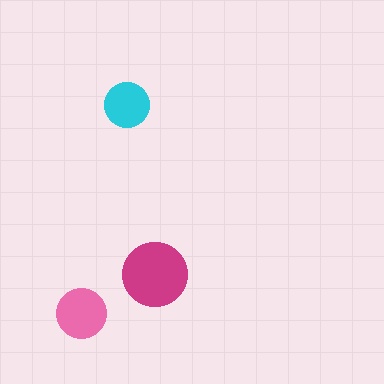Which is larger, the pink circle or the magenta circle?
The magenta one.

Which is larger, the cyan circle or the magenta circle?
The magenta one.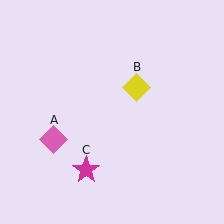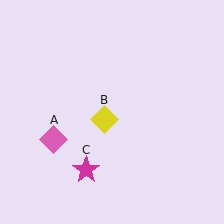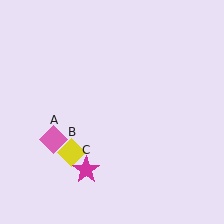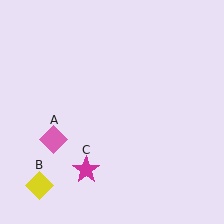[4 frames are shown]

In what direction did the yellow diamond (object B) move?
The yellow diamond (object B) moved down and to the left.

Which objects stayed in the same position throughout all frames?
Pink diamond (object A) and magenta star (object C) remained stationary.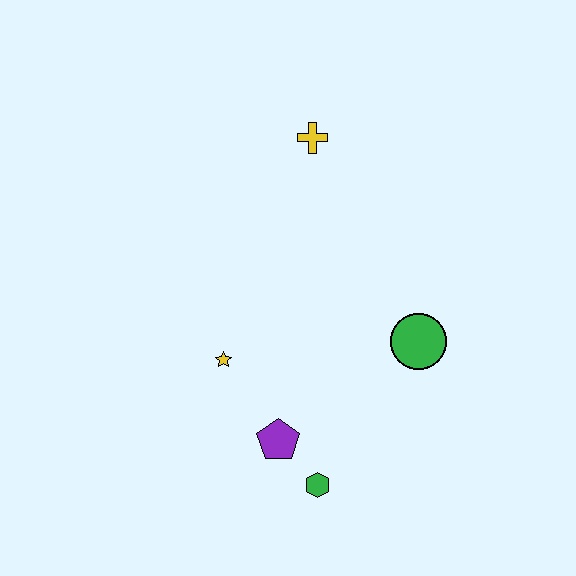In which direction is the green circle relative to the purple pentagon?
The green circle is to the right of the purple pentagon.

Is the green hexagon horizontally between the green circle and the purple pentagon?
Yes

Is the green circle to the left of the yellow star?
No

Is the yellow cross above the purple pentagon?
Yes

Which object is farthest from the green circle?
The yellow cross is farthest from the green circle.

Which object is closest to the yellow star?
The purple pentagon is closest to the yellow star.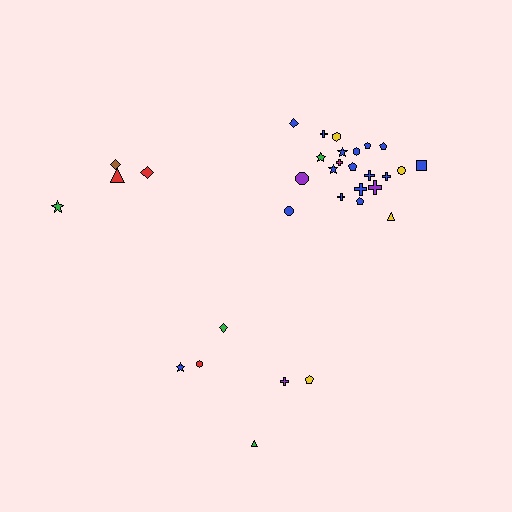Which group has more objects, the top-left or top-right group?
The top-right group.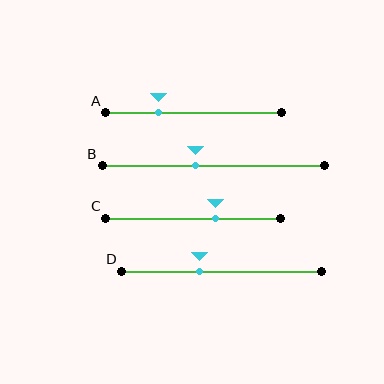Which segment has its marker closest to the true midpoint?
Segment B has its marker closest to the true midpoint.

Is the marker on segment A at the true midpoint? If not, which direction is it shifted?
No, the marker on segment A is shifted to the left by about 20% of the segment length.